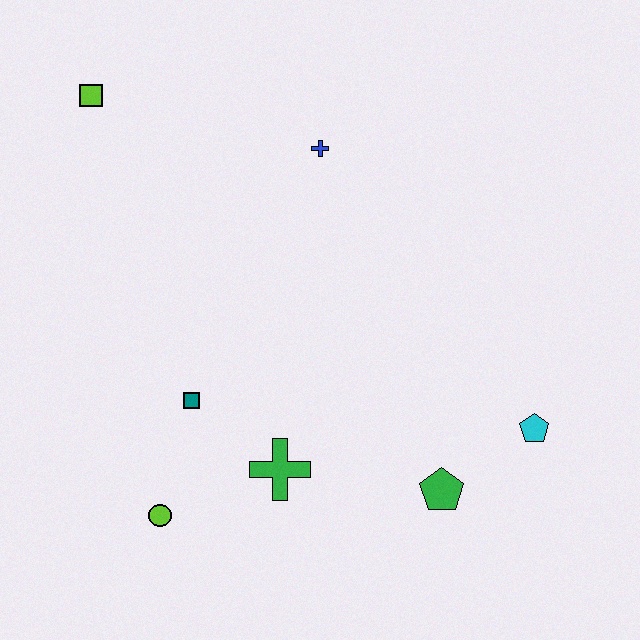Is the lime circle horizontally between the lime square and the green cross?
Yes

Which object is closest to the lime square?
The blue cross is closest to the lime square.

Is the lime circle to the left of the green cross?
Yes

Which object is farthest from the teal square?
The cyan pentagon is farthest from the teal square.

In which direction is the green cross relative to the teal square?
The green cross is to the right of the teal square.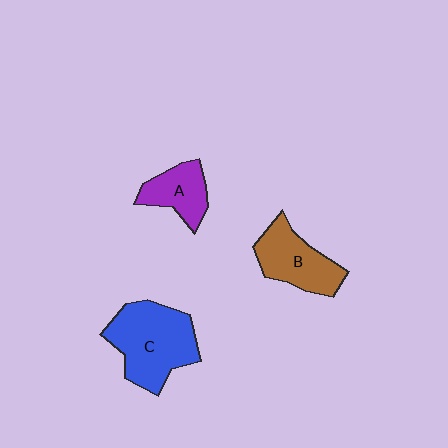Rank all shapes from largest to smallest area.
From largest to smallest: C (blue), B (brown), A (purple).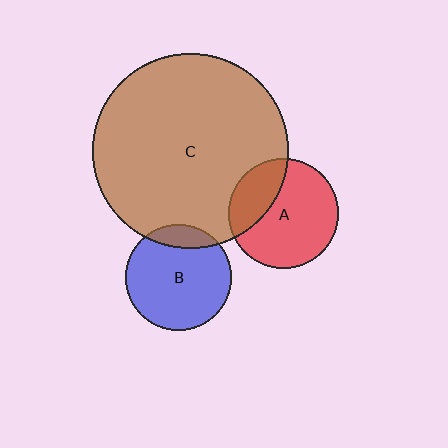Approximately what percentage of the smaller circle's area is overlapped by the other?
Approximately 15%.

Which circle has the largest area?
Circle C (brown).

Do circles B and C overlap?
Yes.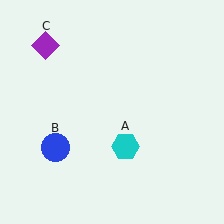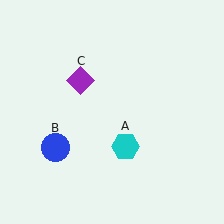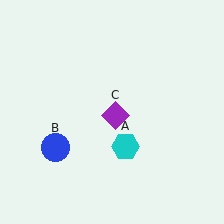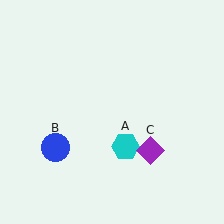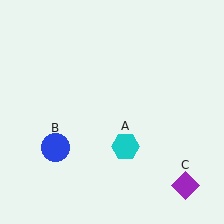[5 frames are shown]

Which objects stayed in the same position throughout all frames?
Cyan hexagon (object A) and blue circle (object B) remained stationary.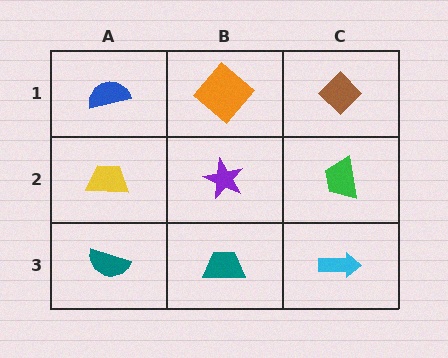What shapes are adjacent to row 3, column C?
A green trapezoid (row 2, column C), a teal trapezoid (row 3, column B).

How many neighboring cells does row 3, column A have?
2.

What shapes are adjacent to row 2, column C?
A brown diamond (row 1, column C), a cyan arrow (row 3, column C), a purple star (row 2, column B).